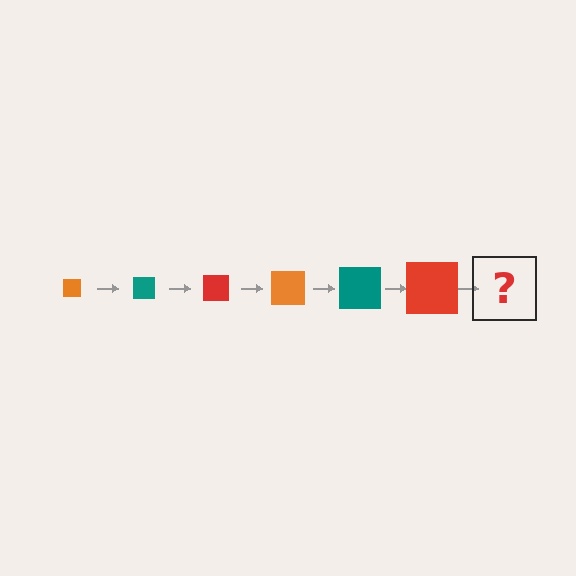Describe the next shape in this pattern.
It should be an orange square, larger than the previous one.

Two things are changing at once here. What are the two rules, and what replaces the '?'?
The two rules are that the square grows larger each step and the color cycles through orange, teal, and red. The '?' should be an orange square, larger than the previous one.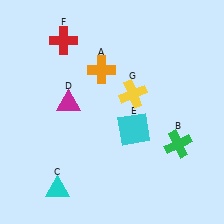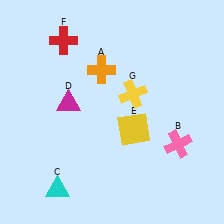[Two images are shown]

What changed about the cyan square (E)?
In Image 1, E is cyan. In Image 2, it changed to yellow.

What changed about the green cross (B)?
In Image 1, B is green. In Image 2, it changed to pink.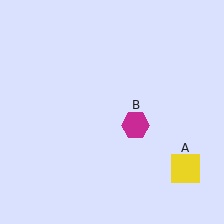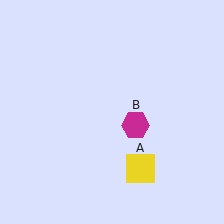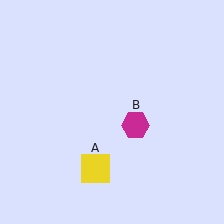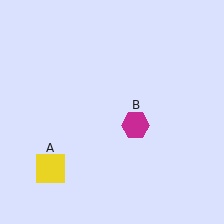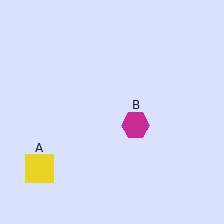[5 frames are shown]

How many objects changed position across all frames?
1 object changed position: yellow square (object A).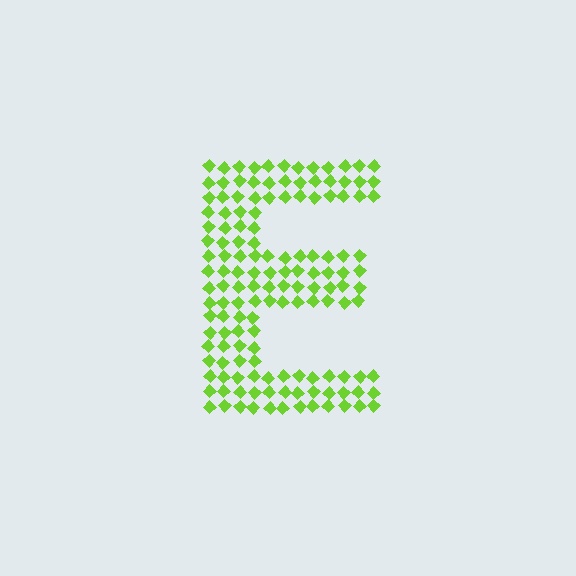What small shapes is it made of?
It is made of small diamonds.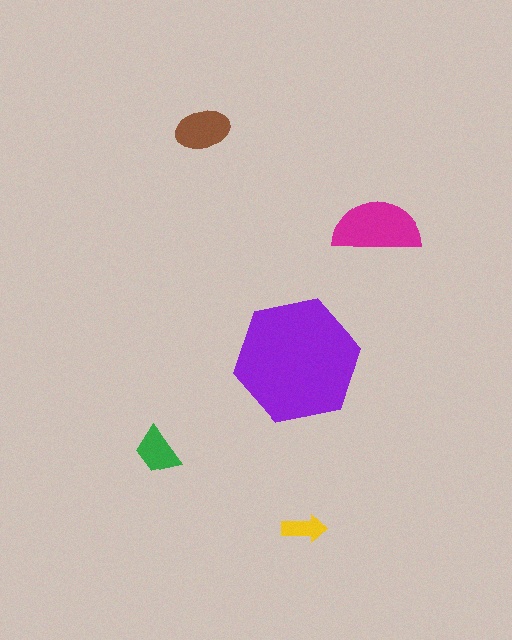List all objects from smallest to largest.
The yellow arrow, the green trapezoid, the brown ellipse, the magenta semicircle, the purple hexagon.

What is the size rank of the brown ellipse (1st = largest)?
3rd.